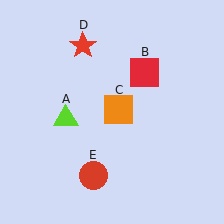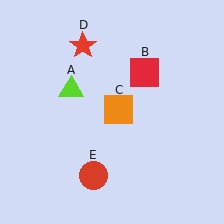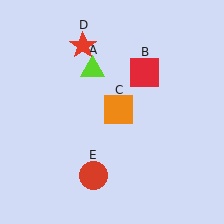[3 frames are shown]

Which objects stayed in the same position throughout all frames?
Red square (object B) and orange square (object C) and red star (object D) and red circle (object E) remained stationary.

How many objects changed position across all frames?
1 object changed position: lime triangle (object A).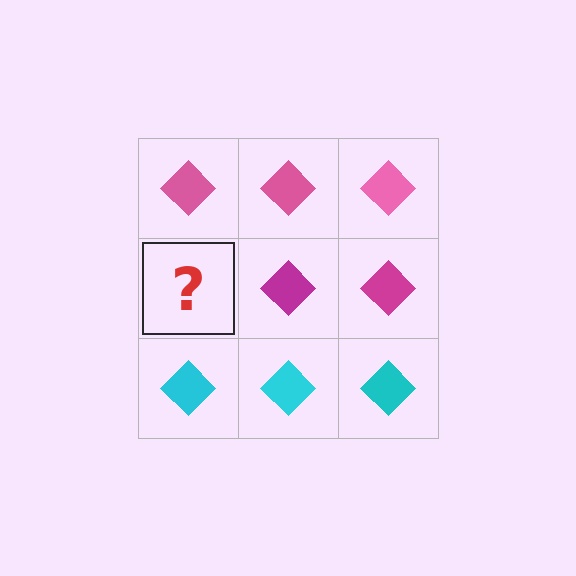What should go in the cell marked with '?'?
The missing cell should contain a magenta diamond.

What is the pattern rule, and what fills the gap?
The rule is that each row has a consistent color. The gap should be filled with a magenta diamond.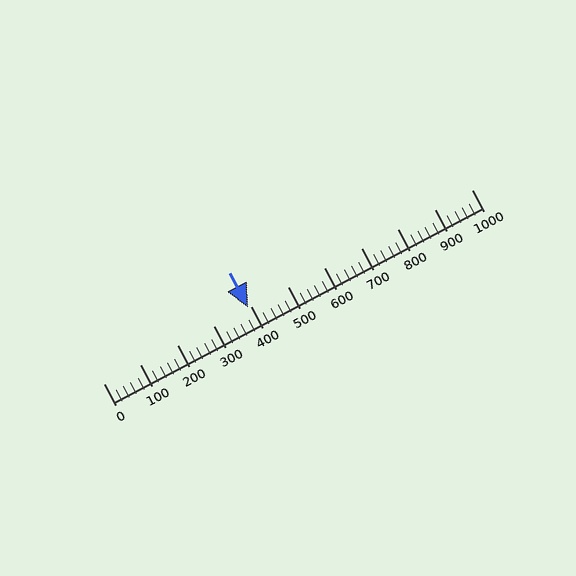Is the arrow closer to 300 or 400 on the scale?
The arrow is closer to 400.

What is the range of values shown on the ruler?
The ruler shows values from 0 to 1000.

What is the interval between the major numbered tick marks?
The major tick marks are spaced 100 units apart.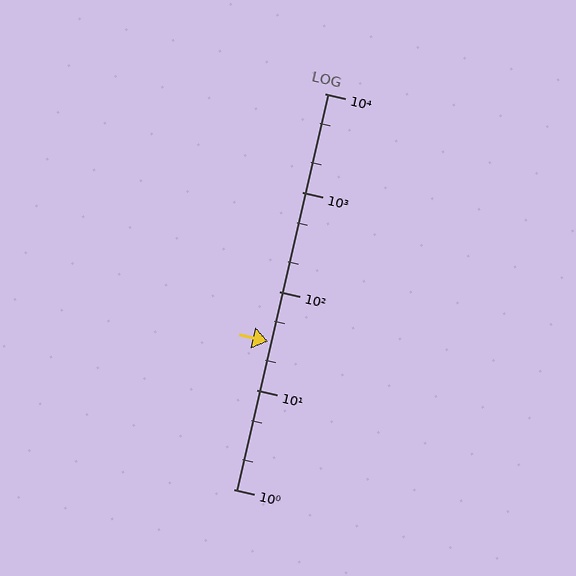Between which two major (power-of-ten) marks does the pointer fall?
The pointer is between 10 and 100.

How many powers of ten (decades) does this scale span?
The scale spans 4 decades, from 1 to 10000.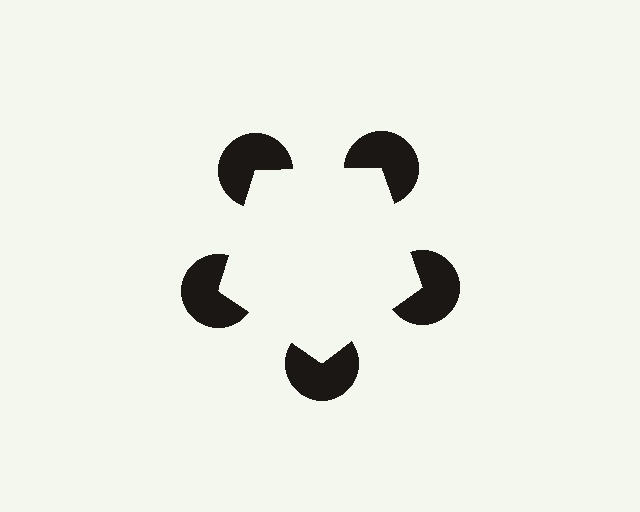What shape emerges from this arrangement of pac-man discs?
An illusory pentagon — its edges are inferred from the aligned wedge cuts in the pac-man discs, not physically drawn.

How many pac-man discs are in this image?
There are 5 — one at each vertex of the illusory pentagon.